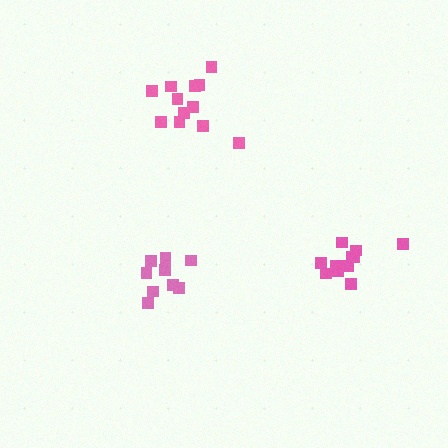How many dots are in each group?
Group 1: 12 dots, Group 2: 12 dots, Group 3: 9 dots (33 total).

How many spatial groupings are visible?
There are 3 spatial groupings.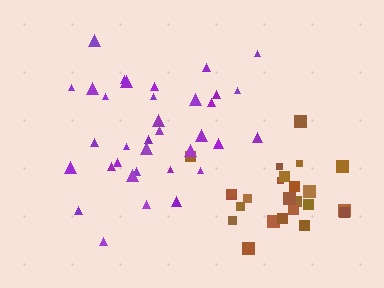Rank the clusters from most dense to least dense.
brown, purple.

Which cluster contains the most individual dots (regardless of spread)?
Purple (35).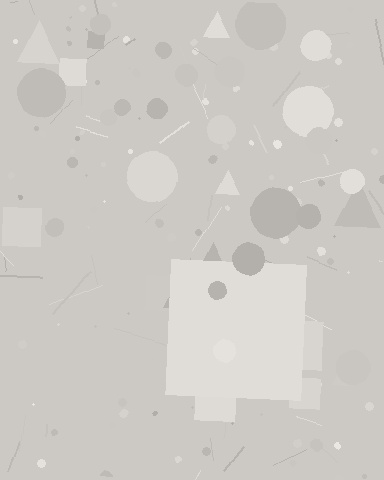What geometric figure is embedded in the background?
A square is embedded in the background.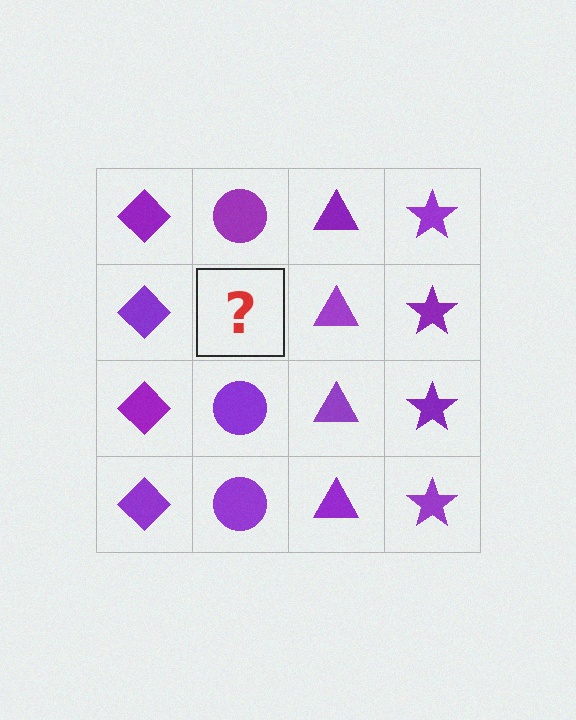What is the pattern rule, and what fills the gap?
The rule is that each column has a consistent shape. The gap should be filled with a purple circle.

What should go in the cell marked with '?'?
The missing cell should contain a purple circle.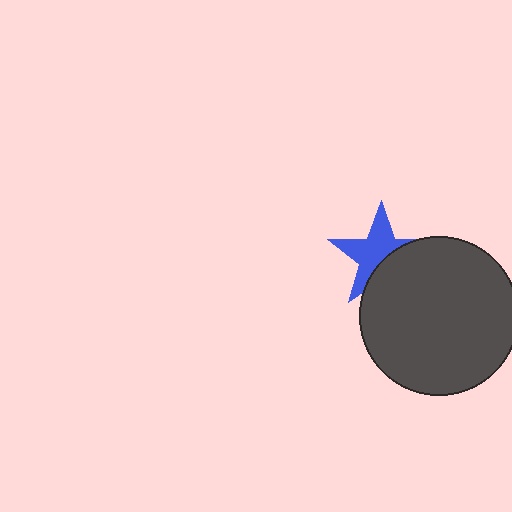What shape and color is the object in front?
The object in front is a dark gray circle.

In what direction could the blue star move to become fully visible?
The blue star could move toward the upper-left. That would shift it out from behind the dark gray circle entirely.